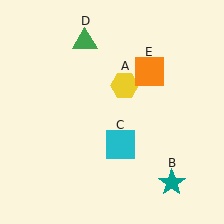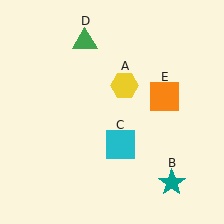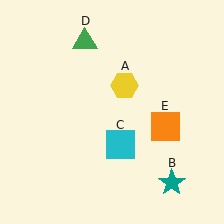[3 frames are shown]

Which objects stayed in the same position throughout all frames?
Yellow hexagon (object A) and teal star (object B) and cyan square (object C) and green triangle (object D) remained stationary.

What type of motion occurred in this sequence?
The orange square (object E) rotated clockwise around the center of the scene.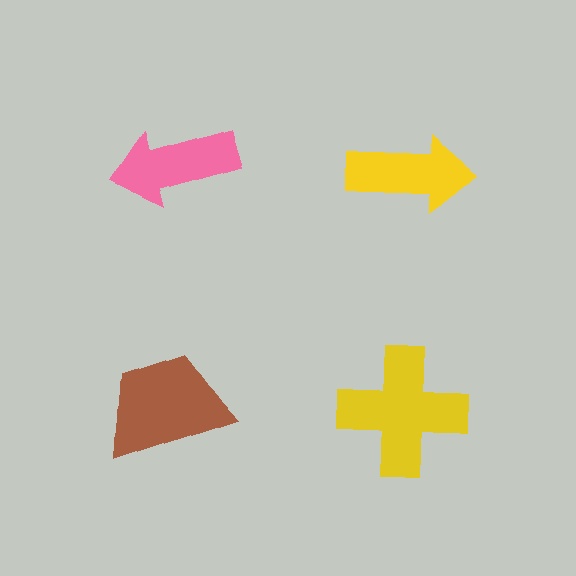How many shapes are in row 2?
2 shapes.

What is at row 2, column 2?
A yellow cross.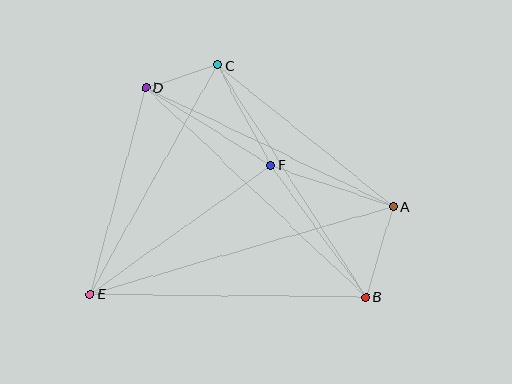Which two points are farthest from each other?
Points A and E are farthest from each other.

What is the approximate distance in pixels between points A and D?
The distance between A and D is approximately 274 pixels.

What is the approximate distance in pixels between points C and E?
The distance between C and E is approximately 262 pixels.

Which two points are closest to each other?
Points C and D are closest to each other.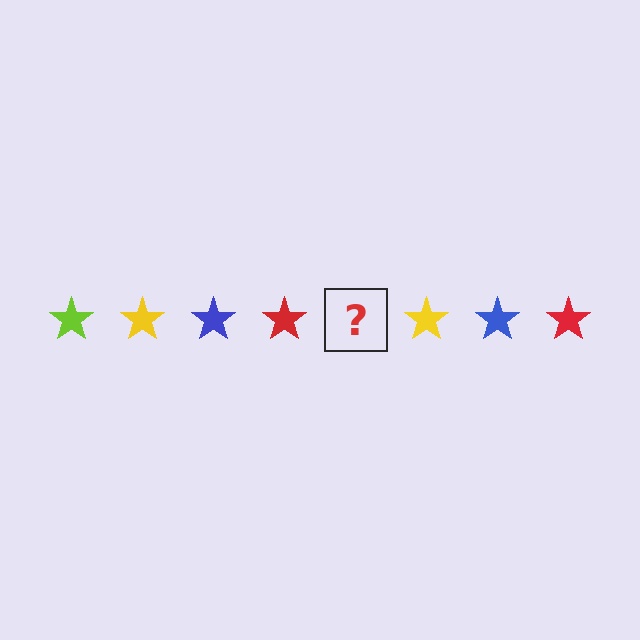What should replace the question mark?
The question mark should be replaced with a lime star.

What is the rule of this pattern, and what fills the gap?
The rule is that the pattern cycles through lime, yellow, blue, red stars. The gap should be filled with a lime star.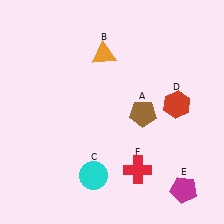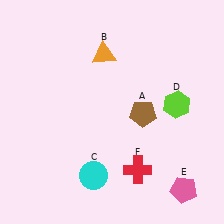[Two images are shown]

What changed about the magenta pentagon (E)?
In Image 1, E is magenta. In Image 2, it changed to pink.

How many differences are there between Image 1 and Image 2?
There are 2 differences between the two images.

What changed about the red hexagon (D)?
In Image 1, D is red. In Image 2, it changed to lime.